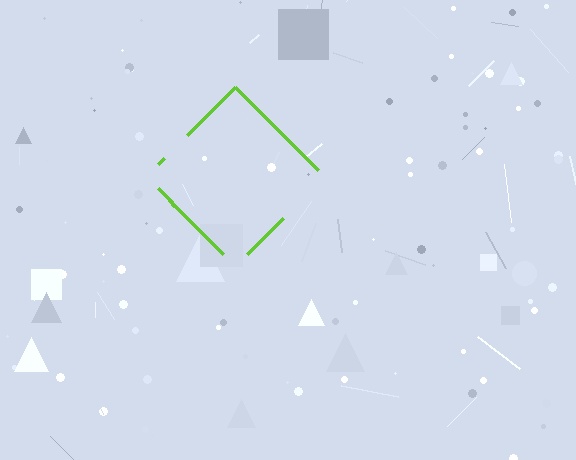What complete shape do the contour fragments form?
The contour fragments form a diamond.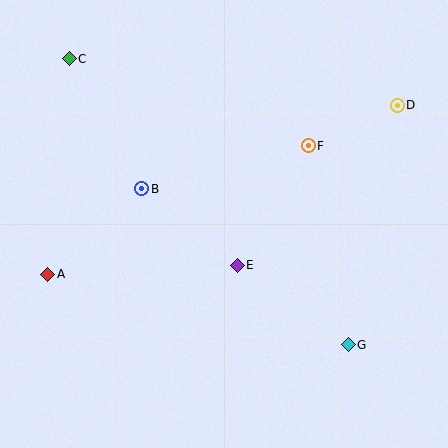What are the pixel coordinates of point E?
Point E is at (237, 265).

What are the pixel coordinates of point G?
Point G is at (348, 345).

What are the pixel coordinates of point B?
Point B is at (142, 189).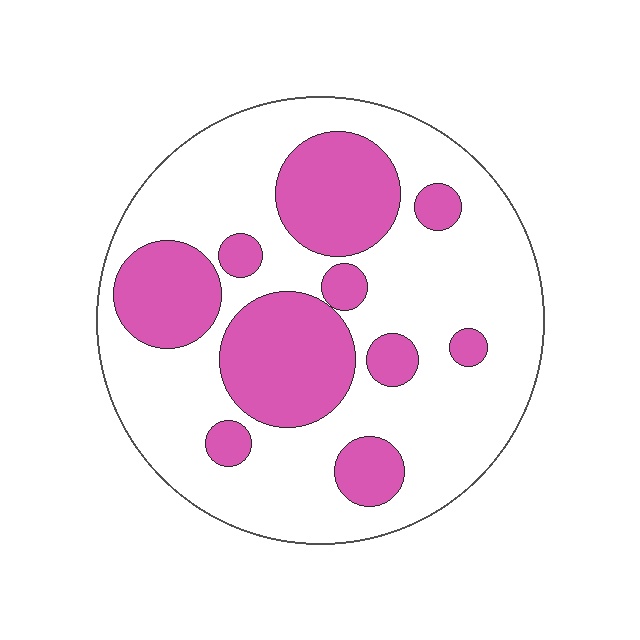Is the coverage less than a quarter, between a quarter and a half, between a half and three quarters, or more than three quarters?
Between a quarter and a half.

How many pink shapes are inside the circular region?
10.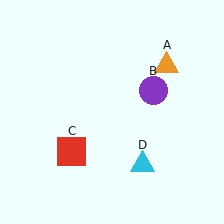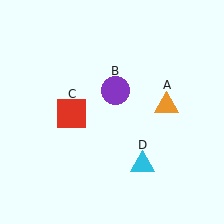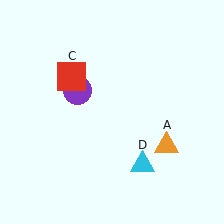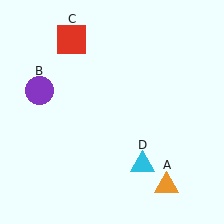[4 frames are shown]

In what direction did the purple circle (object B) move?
The purple circle (object B) moved left.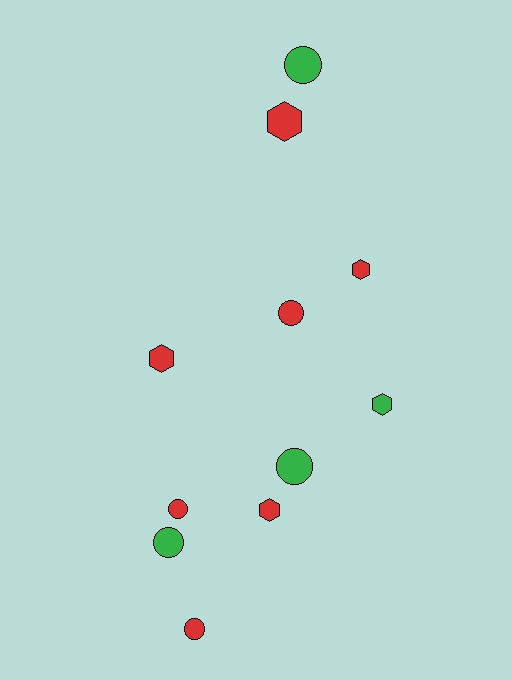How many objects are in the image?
There are 11 objects.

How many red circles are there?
There are 3 red circles.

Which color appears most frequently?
Red, with 7 objects.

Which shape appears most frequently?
Circle, with 6 objects.